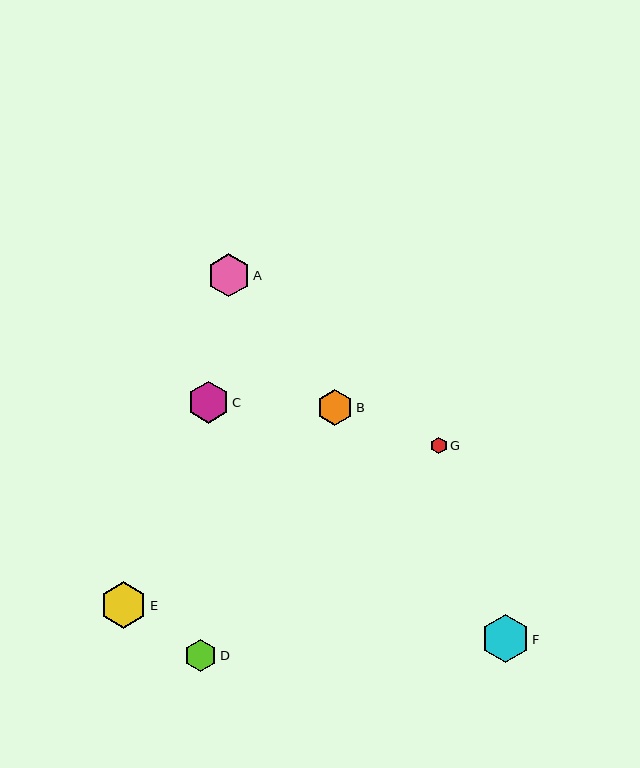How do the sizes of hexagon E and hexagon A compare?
Hexagon E and hexagon A are approximately the same size.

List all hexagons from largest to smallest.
From largest to smallest: F, E, A, C, B, D, G.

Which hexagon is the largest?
Hexagon F is the largest with a size of approximately 48 pixels.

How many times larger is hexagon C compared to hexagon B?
Hexagon C is approximately 1.2 times the size of hexagon B.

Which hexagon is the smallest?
Hexagon G is the smallest with a size of approximately 17 pixels.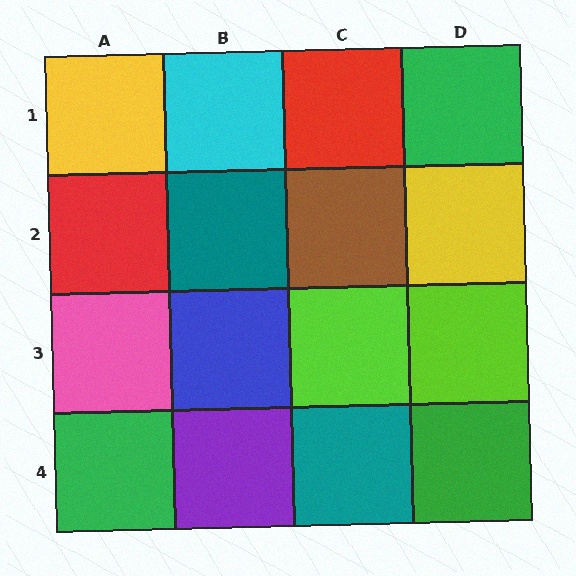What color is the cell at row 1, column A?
Yellow.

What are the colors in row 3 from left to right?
Pink, blue, lime, lime.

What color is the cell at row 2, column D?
Yellow.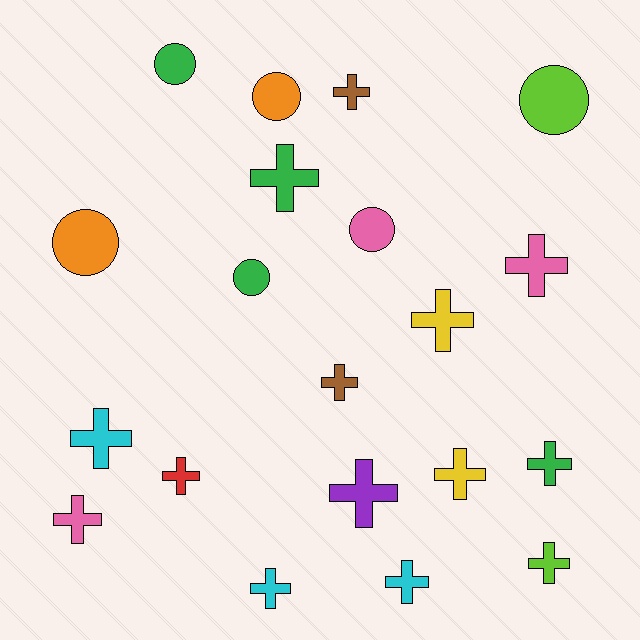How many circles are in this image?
There are 6 circles.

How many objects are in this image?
There are 20 objects.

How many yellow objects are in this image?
There are 2 yellow objects.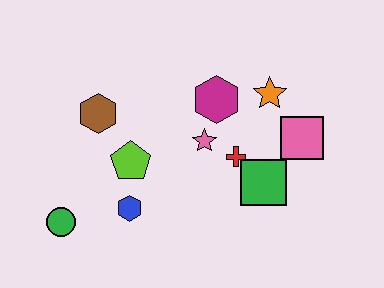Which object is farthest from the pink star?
The green circle is farthest from the pink star.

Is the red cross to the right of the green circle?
Yes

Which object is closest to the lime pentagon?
The blue hexagon is closest to the lime pentagon.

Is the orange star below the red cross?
No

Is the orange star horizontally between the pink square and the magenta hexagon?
Yes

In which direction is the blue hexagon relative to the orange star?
The blue hexagon is to the left of the orange star.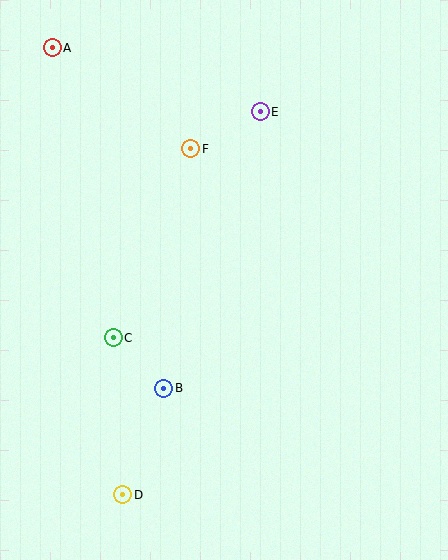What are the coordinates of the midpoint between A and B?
The midpoint between A and B is at (108, 218).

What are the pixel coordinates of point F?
Point F is at (191, 149).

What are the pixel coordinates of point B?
Point B is at (164, 388).